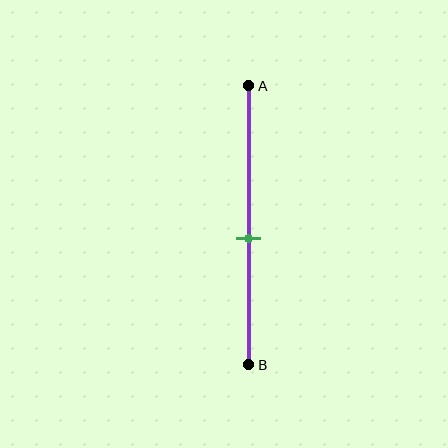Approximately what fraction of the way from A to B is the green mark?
The green mark is approximately 55% of the way from A to B.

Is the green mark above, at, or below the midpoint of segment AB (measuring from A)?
The green mark is below the midpoint of segment AB.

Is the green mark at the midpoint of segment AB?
No, the mark is at about 55% from A, not at the 50% midpoint.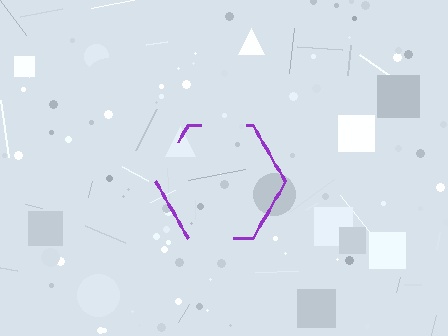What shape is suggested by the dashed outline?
The dashed outline suggests a hexagon.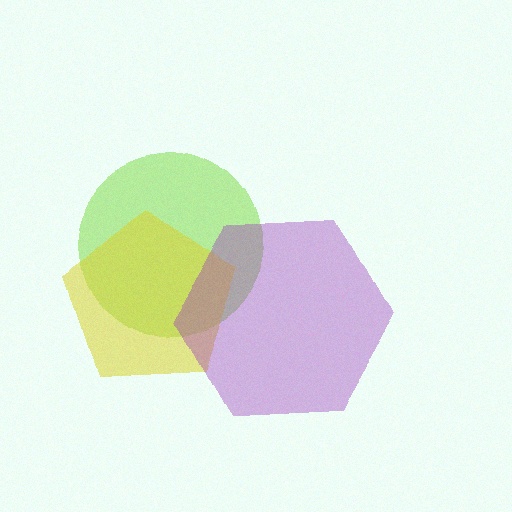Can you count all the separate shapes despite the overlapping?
Yes, there are 3 separate shapes.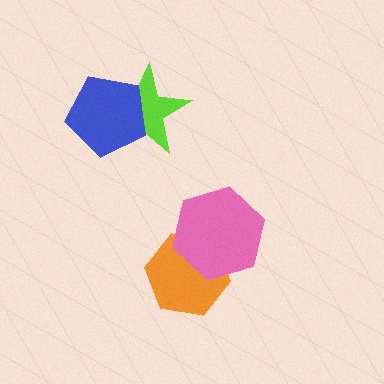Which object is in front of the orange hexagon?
The pink hexagon is in front of the orange hexagon.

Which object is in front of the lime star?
The blue pentagon is in front of the lime star.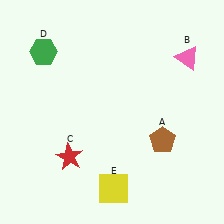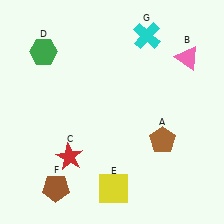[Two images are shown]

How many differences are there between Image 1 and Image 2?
There are 2 differences between the two images.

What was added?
A brown pentagon (F), a cyan cross (G) were added in Image 2.